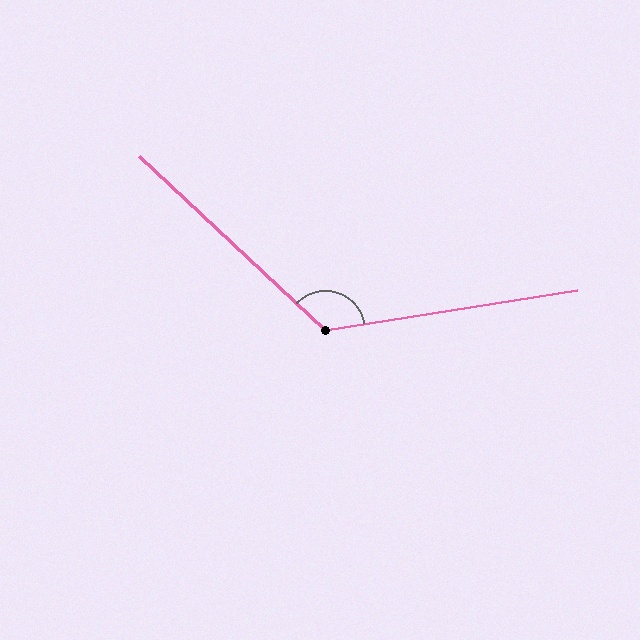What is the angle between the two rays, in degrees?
Approximately 128 degrees.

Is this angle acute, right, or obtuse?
It is obtuse.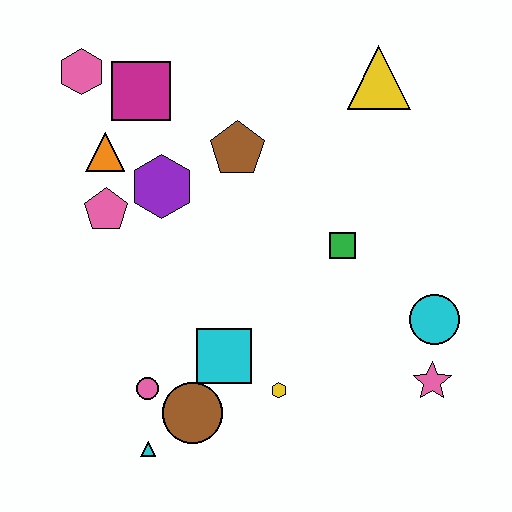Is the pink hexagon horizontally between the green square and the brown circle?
No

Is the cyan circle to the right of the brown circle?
Yes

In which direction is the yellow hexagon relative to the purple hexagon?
The yellow hexagon is below the purple hexagon.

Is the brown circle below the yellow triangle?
Yes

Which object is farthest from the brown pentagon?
The cyan triangle is farthest from the brown pentagon.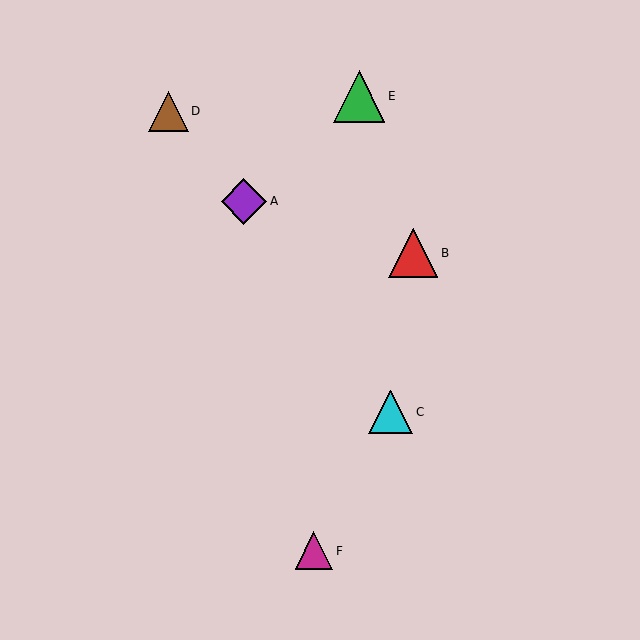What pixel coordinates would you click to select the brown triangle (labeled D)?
Click at (168, 111) to select the brown triangle D.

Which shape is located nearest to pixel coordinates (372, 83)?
The green triangle (labeled E) at (359, 96) is nearest to that location.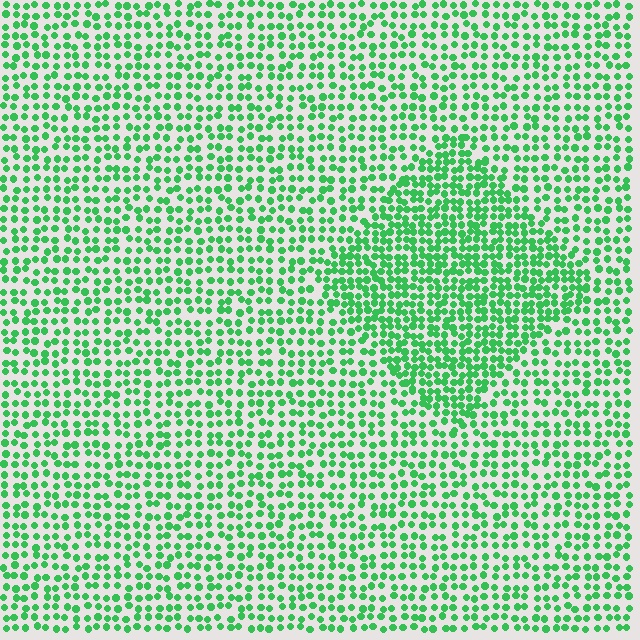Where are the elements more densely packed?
The elements are more densely packed inside the diamond boundary.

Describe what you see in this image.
The image contains small green elements arranged at two different densities. A diamond-shaped region is visible where the elements are more densely packed than the surrounding area.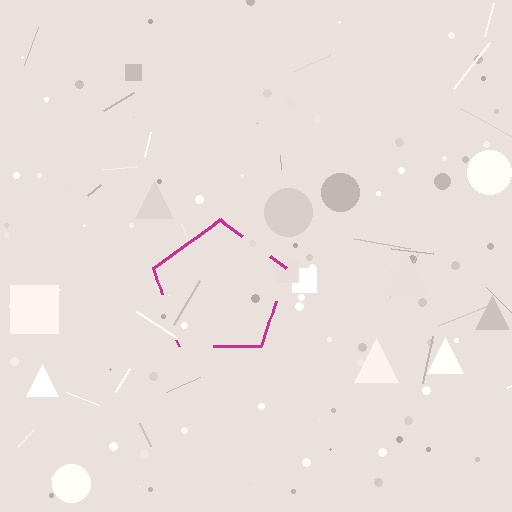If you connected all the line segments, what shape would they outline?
They would outline a pentagon.